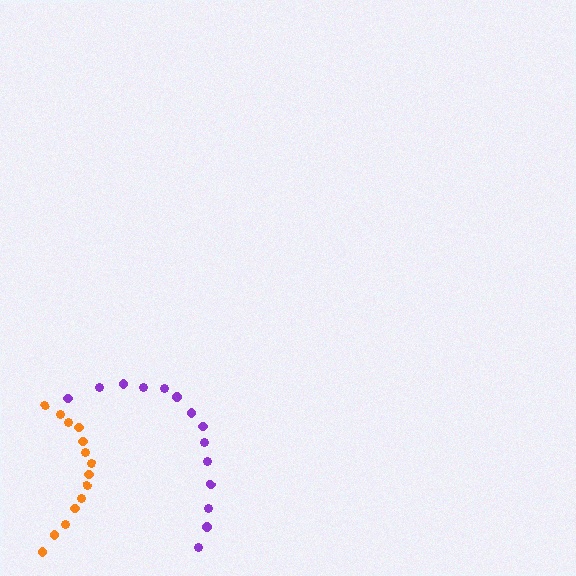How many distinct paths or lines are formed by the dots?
There are 2 distinct paths.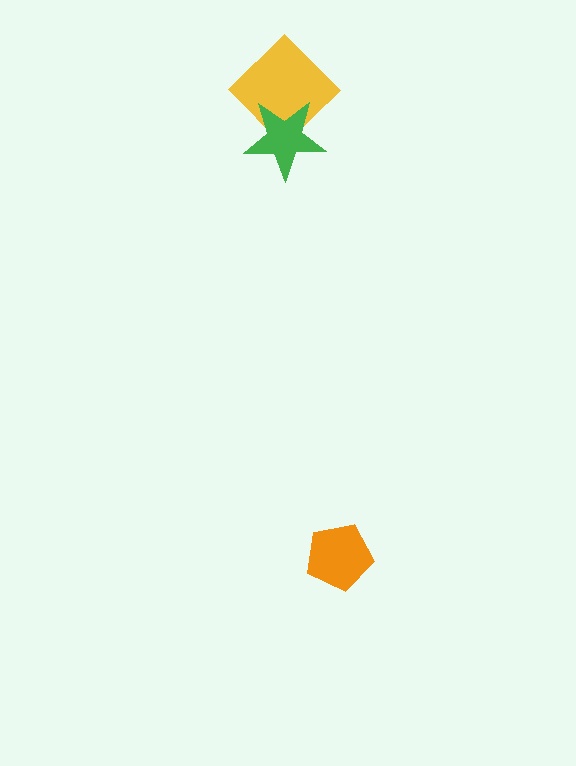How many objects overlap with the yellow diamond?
1 object overlaps with the yellow diamond.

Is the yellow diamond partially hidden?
Yes, it is partially covered by another shape.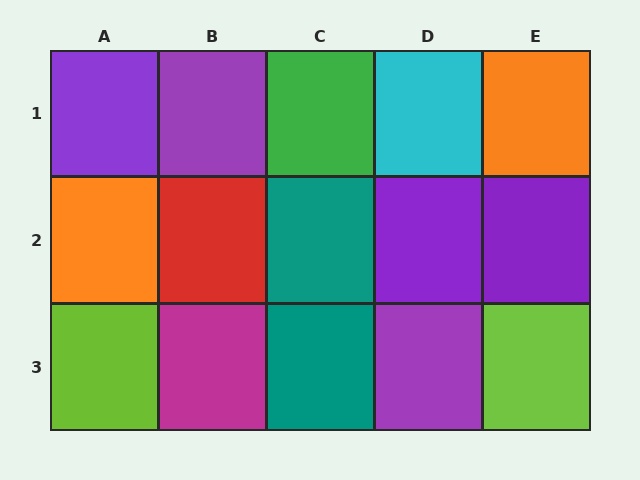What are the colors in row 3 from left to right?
Lime, magenta, teal, purple, lime.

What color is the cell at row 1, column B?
Purple.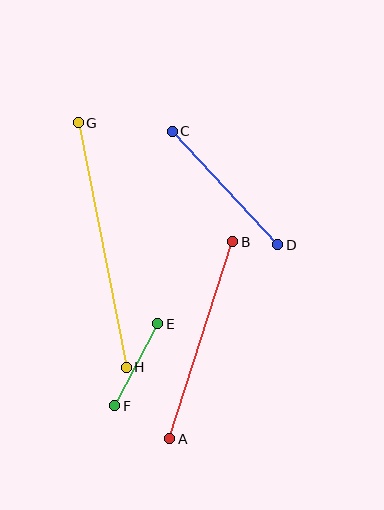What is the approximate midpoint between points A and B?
The midpoint is at approximately (201, 340) pixels.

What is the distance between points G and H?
The distance is approximately 249 pixels.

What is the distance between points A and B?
The distance is approximately 207 pixels.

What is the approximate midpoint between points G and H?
The midpoint is at approximately (102, 245) pixels.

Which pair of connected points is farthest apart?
Points G and H are farthest apart.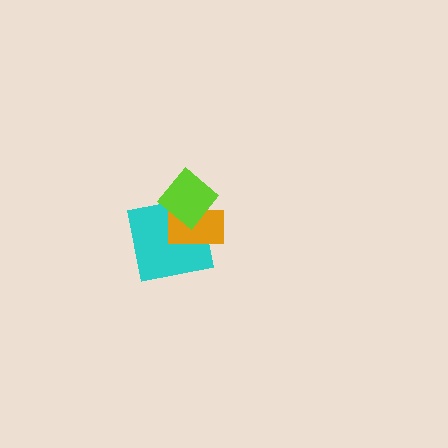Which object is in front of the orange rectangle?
The lime diamond is in front of the orange rectangle.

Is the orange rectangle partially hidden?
Yes, it is partially covered by another shape.